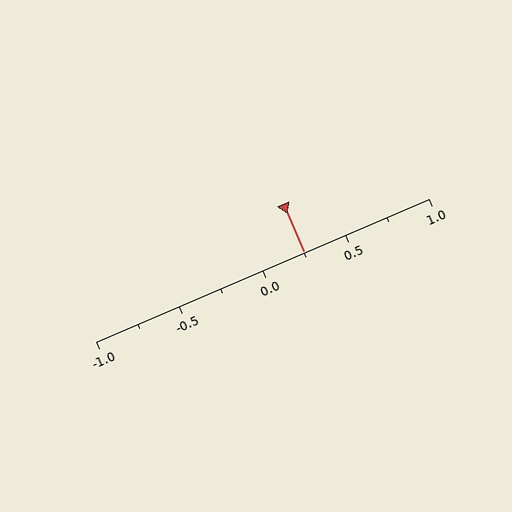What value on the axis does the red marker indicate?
The marker indicates approximately 0.25.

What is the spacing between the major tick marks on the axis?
The major ticks are spaced 0.5 apart.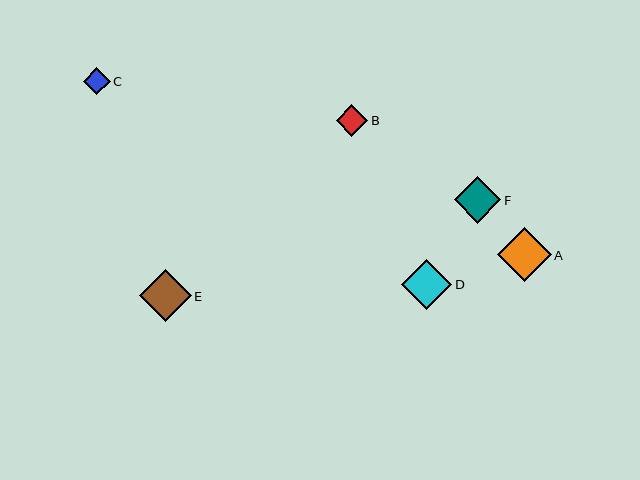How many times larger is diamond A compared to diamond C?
Diamond A is approximately 2.0 times the size of diamond C.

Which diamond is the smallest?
Diamond C is the smallest with a size of approximately 27 pixels.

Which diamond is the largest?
Diamond A is the largest with a size of approximately 54 pixels.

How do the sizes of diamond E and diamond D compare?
Diamond E and diamond D are approximately the same size.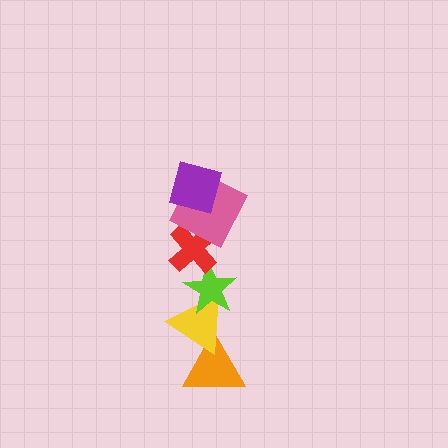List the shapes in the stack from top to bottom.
From top to bottom: the purple square, the pink square, the red cross, the lime star, the yellow triangle, the orange triangle.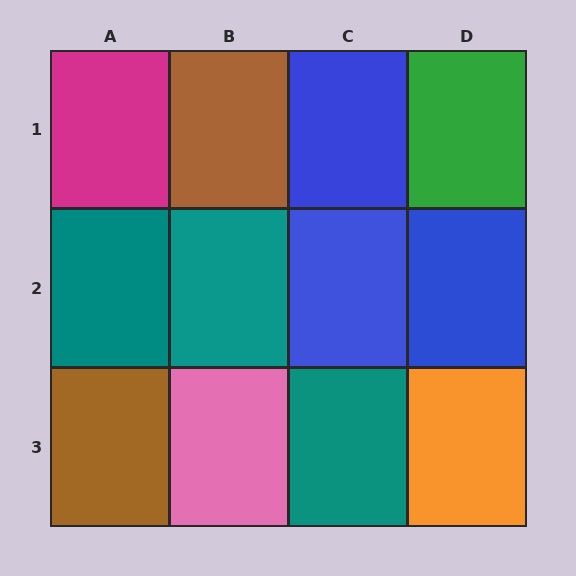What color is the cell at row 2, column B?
Teal.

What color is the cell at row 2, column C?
Blue.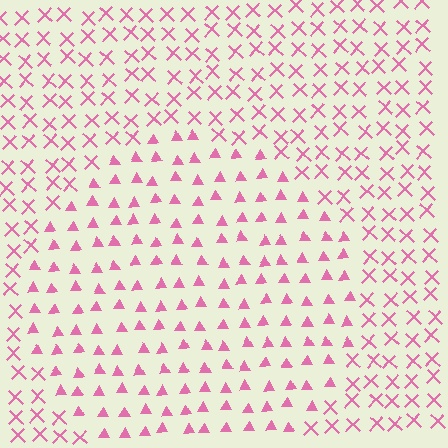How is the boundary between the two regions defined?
The boundary is defined by a change in element shape: triangles inside vs. X marks outside. All elements share the same color and spacing.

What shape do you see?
I see a circle.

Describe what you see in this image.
The image is filled with small pink elements arranged in a uniform grid. A circle-shaped region contains triangles, while the surrounding area contains X marks. The boundary is defined purely by the change in element shape.